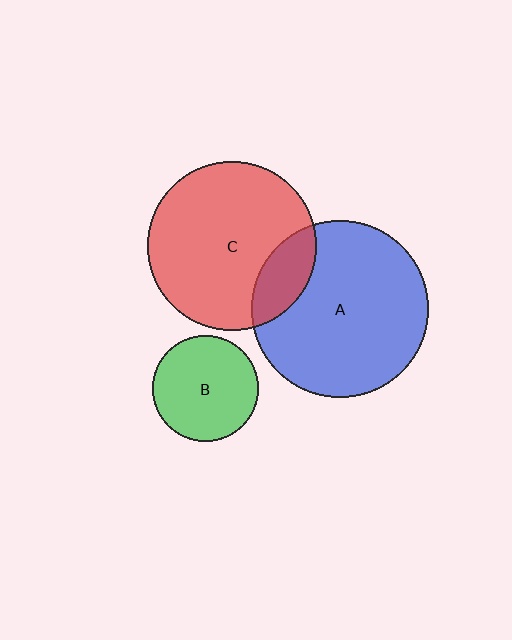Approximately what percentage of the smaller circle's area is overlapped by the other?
Approximately 15%.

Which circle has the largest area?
Circle A (blue).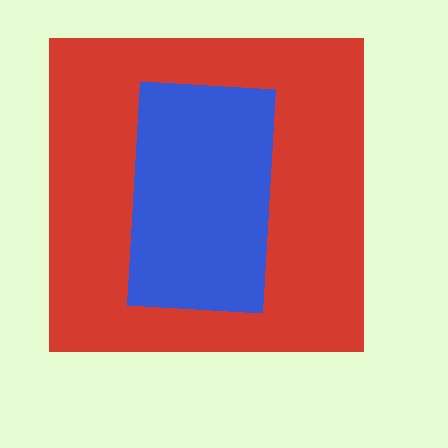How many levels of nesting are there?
2.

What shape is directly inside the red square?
The blue rectangle.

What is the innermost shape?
The blue rectangle.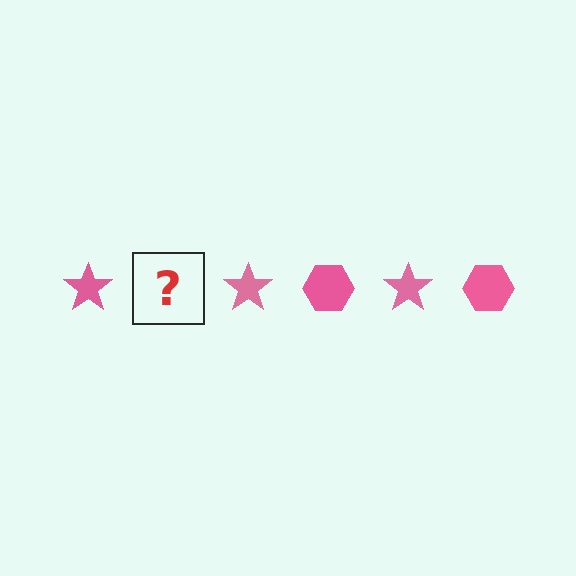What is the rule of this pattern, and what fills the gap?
The rule is that the pattern cycles through star, hexagon shapes in pink. The gap should be filled with a pink hexagon.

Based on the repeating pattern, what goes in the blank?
The blank should be a pink hexagon.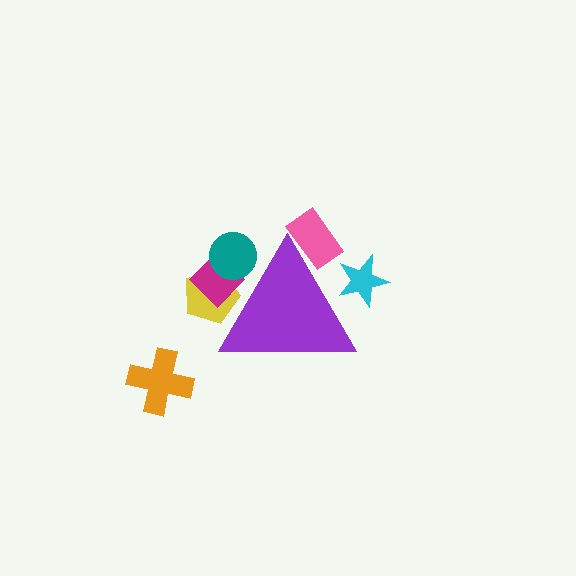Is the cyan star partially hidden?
Yes, the cyan star is partially hidden behind the purple triangle.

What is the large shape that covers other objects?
A purple triangle.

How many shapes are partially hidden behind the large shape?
5 shapes are partially hidden.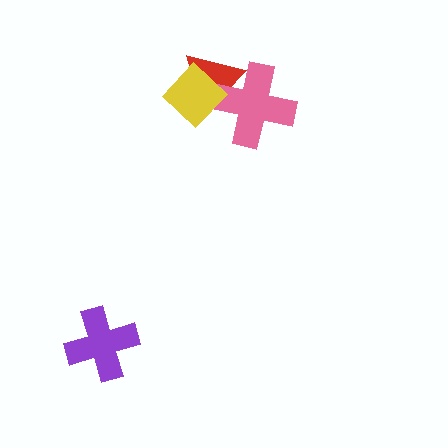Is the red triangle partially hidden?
Yes, it is partially covered by another shape.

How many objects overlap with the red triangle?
2 objects overlap with the red triangle.